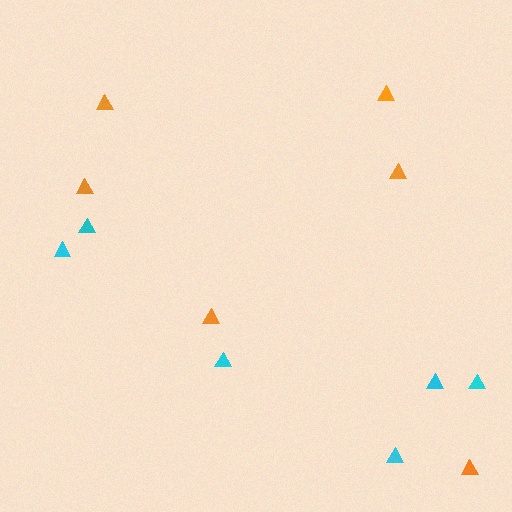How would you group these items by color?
There are 2 groups: one group of orange triangles (6) and one group of cyan triangles (6).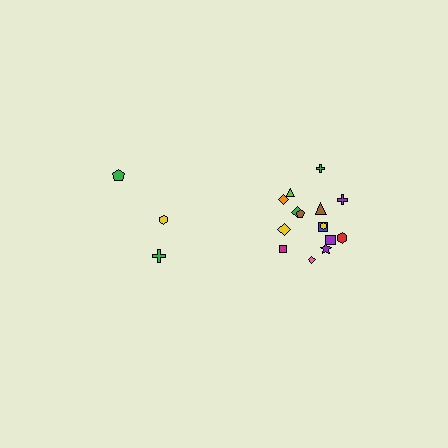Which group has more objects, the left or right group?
The right group.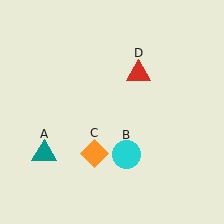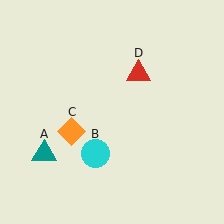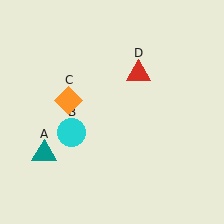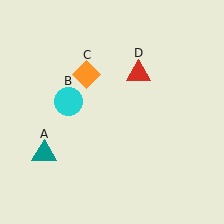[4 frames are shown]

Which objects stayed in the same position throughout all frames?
Teal triangle (object A) and red triangle (object D) remained stationary.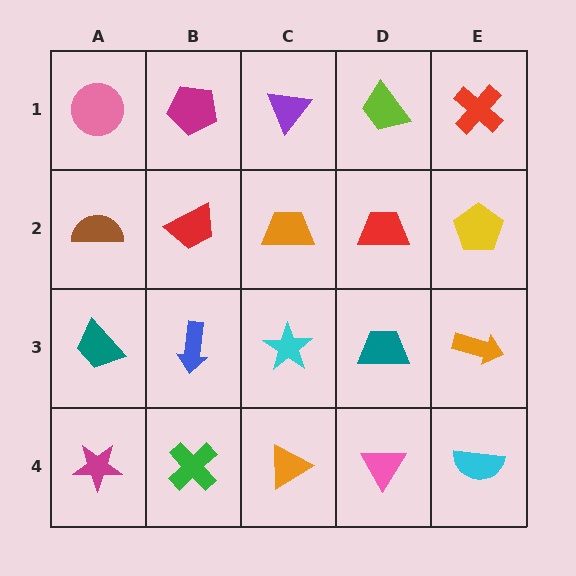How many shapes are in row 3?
5 shapes.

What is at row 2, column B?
A red trapezoid.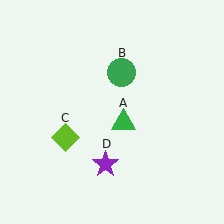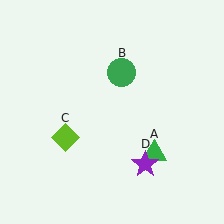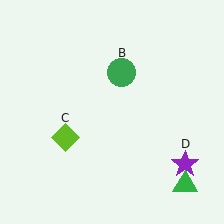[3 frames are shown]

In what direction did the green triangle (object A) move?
The green triangle (object A) moved down and to the right.